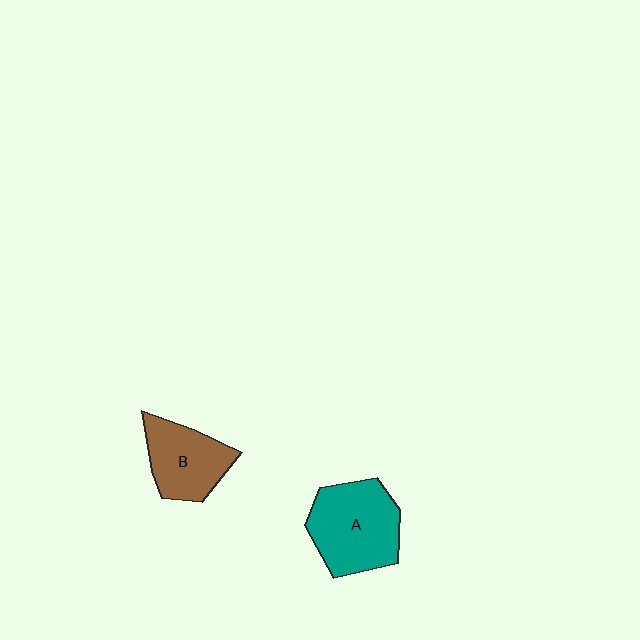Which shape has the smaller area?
Shape B (brown).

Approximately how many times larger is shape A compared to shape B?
Approximately 1.3 times.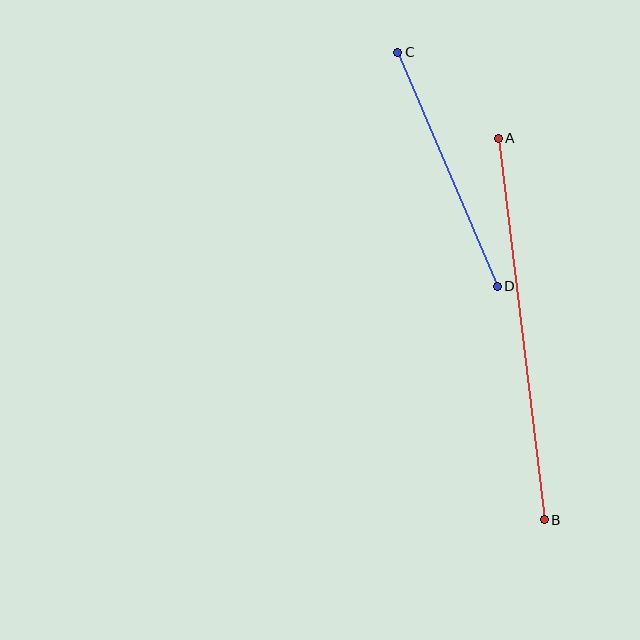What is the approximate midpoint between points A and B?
The midpoint is at approximately (521, 329) pixels.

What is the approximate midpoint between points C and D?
The midpoint is at approximately (448, 169) pixels.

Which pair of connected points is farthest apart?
Points A and B are farthest apart.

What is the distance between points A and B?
The distance is approximately 384 pixels.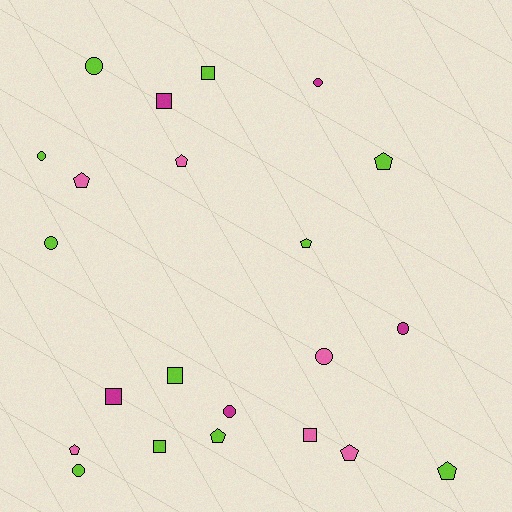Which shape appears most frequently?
Circle, with 8 objects.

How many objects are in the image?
There are 22 objects.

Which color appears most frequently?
Lime, with 11 objects.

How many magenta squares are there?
There are 2 magenta squares.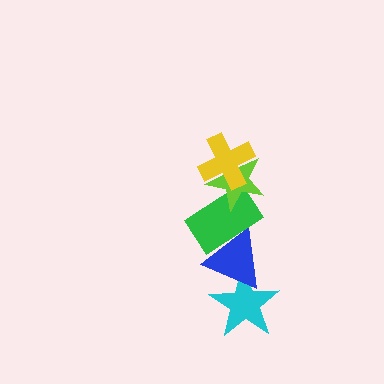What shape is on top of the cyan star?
The blue triangle is on top of the cyan star.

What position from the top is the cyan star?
The cyan star is 5th from the top.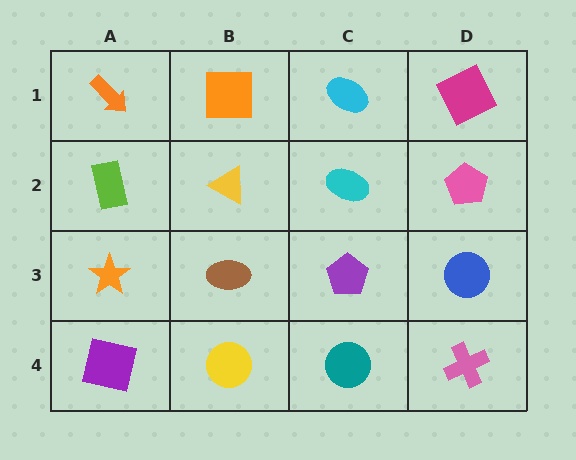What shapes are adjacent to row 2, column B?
An orange square (row 1, column B), a brown ellipse (row 3, column B), a lime rectangle (row 2, column A), a cyan ellipse (row 2, column C).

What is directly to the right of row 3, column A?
A brown ellipse.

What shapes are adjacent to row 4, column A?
An orange star (row 3, column A), a yellow circle (row 4, column B).